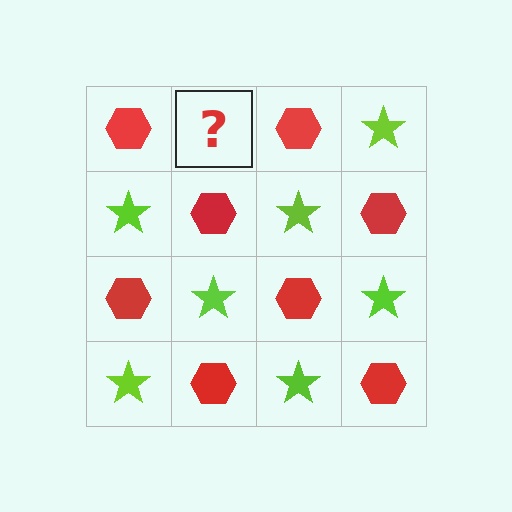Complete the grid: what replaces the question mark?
The question mark should be replaced with a lime star.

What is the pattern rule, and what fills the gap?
The rule is that it alternates red hexagon and lime star in a checkerboard pattern. The gap should be filled with a lime star.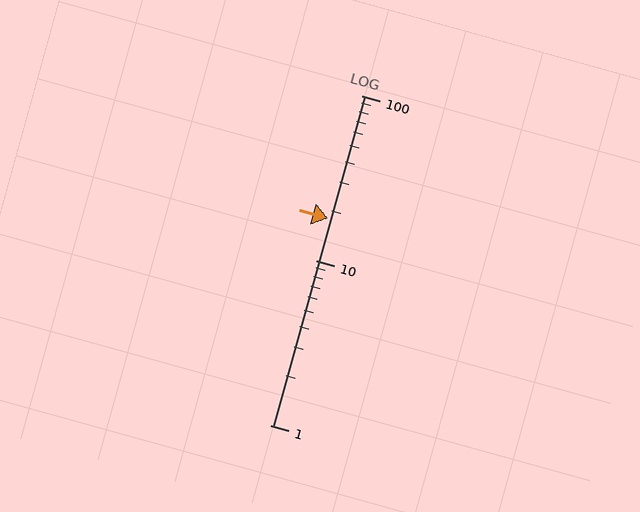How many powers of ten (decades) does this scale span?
The scale spans 2 decades, from 1 to 100.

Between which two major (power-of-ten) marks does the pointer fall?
The pointer is between 10 and 100.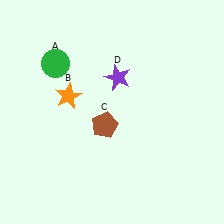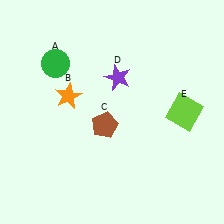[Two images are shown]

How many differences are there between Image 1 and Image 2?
There is 1 difference between the two images.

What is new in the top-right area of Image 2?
A lime square (E) was added in the top-right area of Image 2.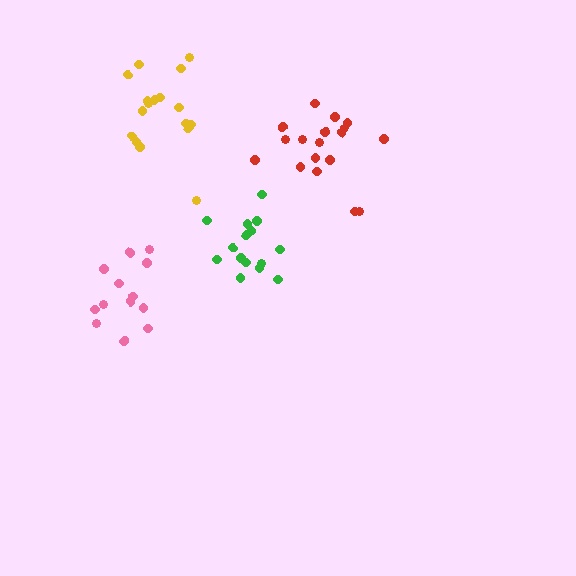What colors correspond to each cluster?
The clusters are colored: red, green, yellow, pink.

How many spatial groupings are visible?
There are 4 spatial groupings.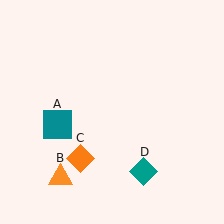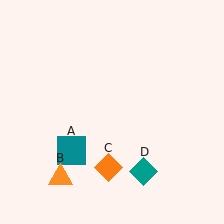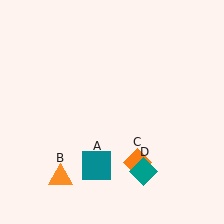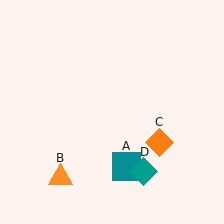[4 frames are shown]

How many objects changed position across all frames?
2 objects changed position: teal square (object A), orange diamond (object C).